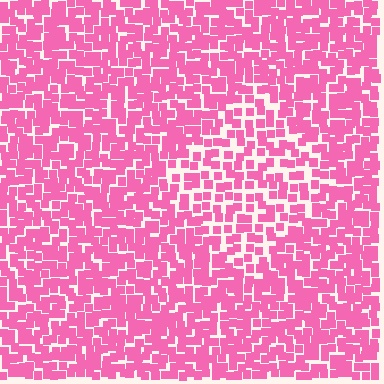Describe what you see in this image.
The image contains small pink elements arranged at two different densities. A diamond-shaped region is visible where the elements are less densely packed than the surrounding area.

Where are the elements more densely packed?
The elements are more densely packed outside the diamond boundary.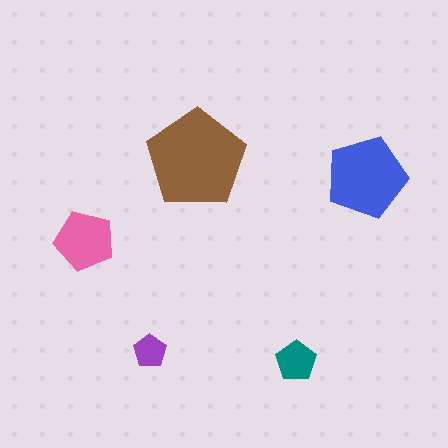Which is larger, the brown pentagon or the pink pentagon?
The brown one.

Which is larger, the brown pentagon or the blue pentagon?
The brown one.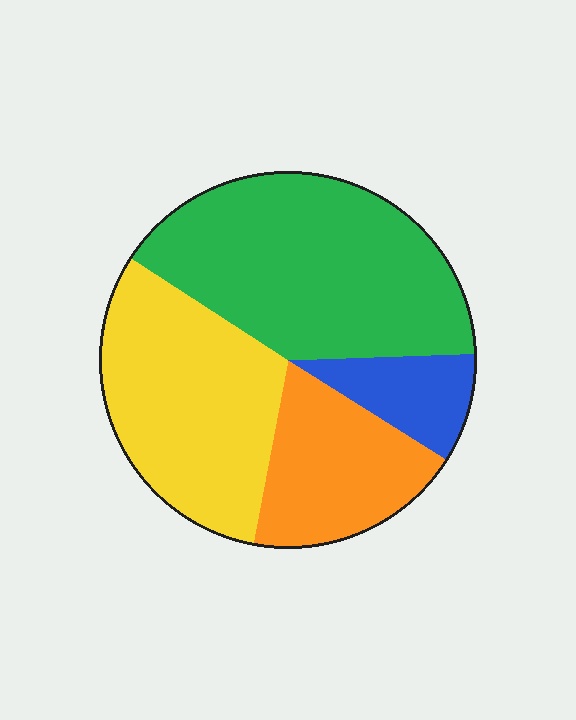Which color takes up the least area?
Blue, at roughly 10%.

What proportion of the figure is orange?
Orange takes up about one fifth (1/5) of the figure.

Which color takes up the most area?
Green, at roughly 40%.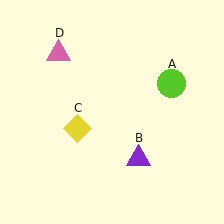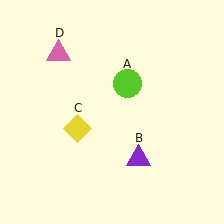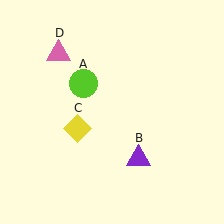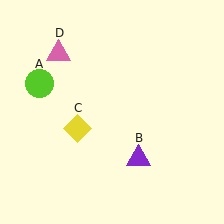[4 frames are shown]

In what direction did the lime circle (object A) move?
The lime circle (object A) moved left.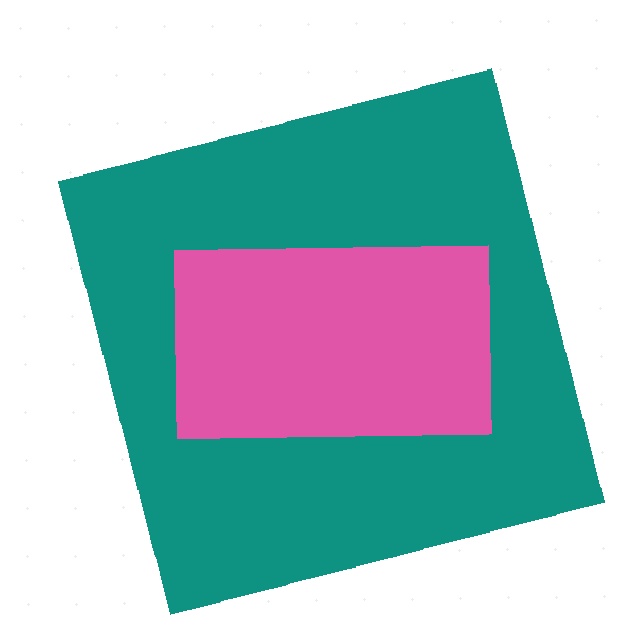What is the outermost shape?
The teal square.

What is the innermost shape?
The pink rectangle.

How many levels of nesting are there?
2.